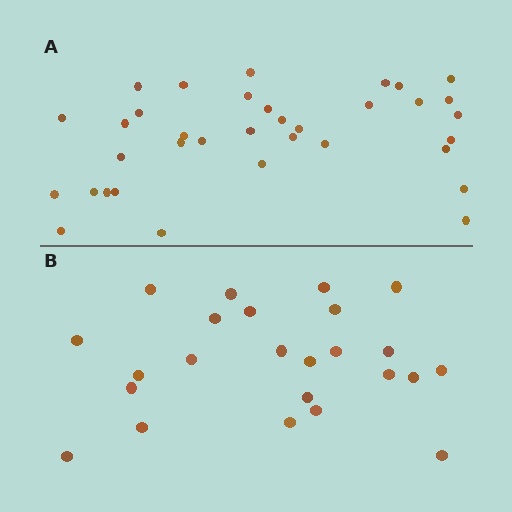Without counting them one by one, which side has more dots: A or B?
Region A (the top region) has more dots.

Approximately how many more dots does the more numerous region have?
Region A has roughly 12 or so more dots than region B.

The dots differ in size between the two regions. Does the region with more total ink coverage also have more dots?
No. Region B has more total ink coverage because its dots are larger, but region A actually contains more individual dots. Total area can be misleading — the number of items is what matters here.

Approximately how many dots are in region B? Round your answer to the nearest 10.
About 20 dots. (The exact count is 24, which rounds to 20.)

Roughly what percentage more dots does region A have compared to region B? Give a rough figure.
About 45% more.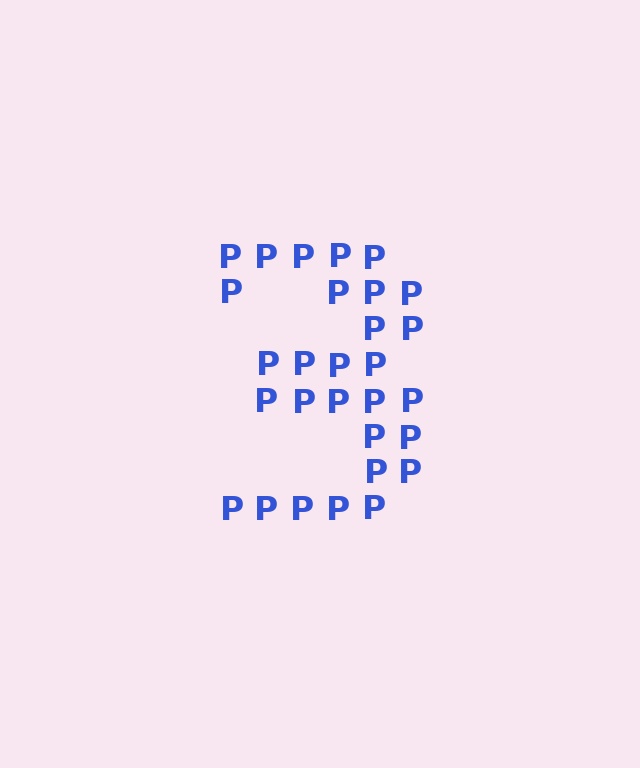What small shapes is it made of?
It is made of small letter P's.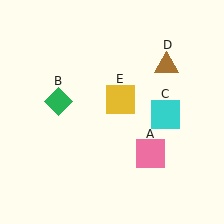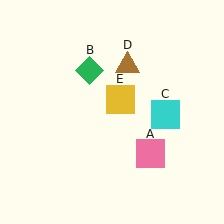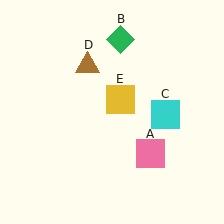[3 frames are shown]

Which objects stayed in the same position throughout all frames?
Pink square (object A) and cyan square (object C) and yellow square (object E) remained stationary.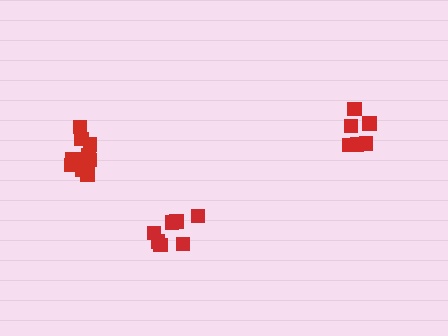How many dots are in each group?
Group 1: 7 dots, Group 2: 8 dots, Group 3: 12 dots (27 total).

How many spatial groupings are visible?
There are 3 spatial groupings.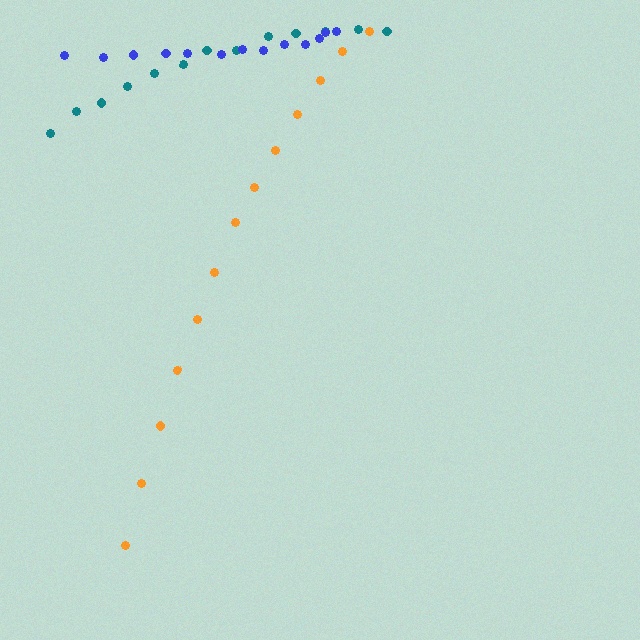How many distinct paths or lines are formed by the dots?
There are 3 distinct paths.